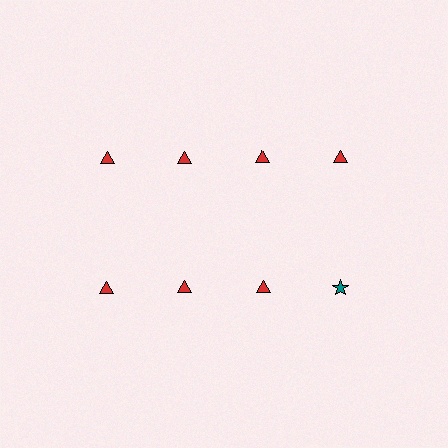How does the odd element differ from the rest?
It differs in both color (teal instead of red) and shape (star instead of triangle).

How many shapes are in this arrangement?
There are 8 shapes arranged in a grid pattern.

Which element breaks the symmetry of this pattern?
The teal star in the second row, second from right column breaks the symmetry. All other shapes are red triangles.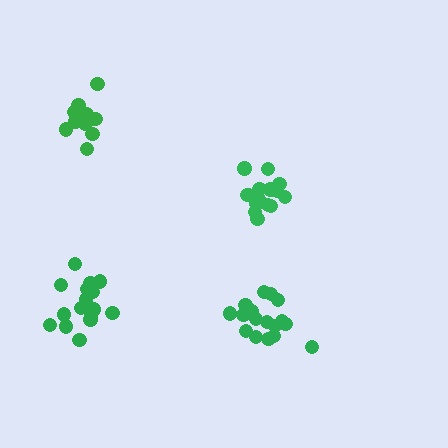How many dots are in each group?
Group 1: 12 dots, Group 2: 17 dots, Group 3: 15 dots, Group 4: 17 dots (61 total).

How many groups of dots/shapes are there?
There are 4 groups.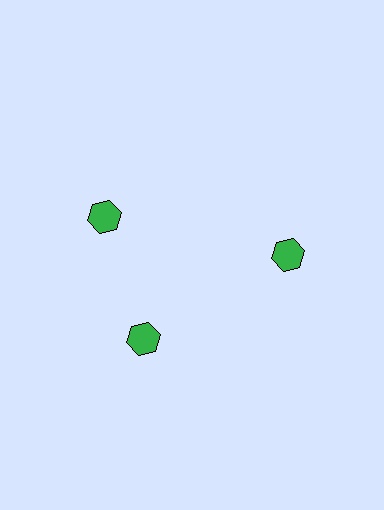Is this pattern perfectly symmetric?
No. The 3 green hexagons are arranged in a ring, but one element near the 11 o'clock position is rotated out of alignment along the ring, breaking the 3-fold rotational symmetry.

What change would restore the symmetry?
The symmetry would be restored by rotating it back into even spacing with its neighbors so that all 3 hexagons sit at equal angles and equal distance from the center.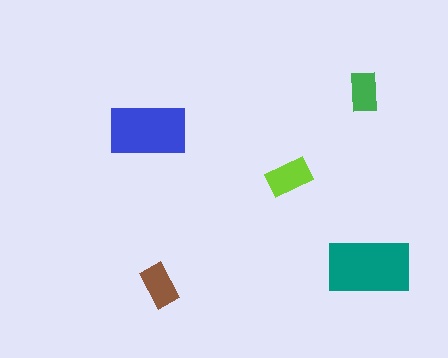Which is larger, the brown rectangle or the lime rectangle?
The lime one.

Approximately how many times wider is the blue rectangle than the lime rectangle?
About 1.5 times wider.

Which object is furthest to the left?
The blue rectangle is leftmost.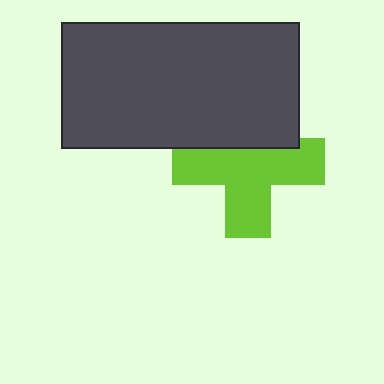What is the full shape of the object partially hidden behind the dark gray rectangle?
The partially hidden object is a lime cross.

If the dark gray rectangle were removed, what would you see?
You would see the complete lime cross.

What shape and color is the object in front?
The object in front is a dark gray rectangle.